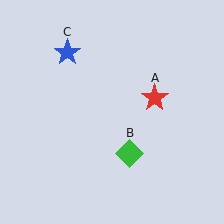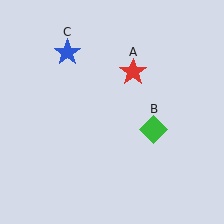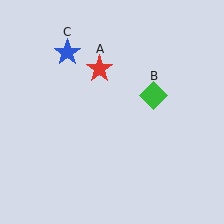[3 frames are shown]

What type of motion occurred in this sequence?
The red star (object A), green diamond (object B) rotated counterclockwise around the center of the scene.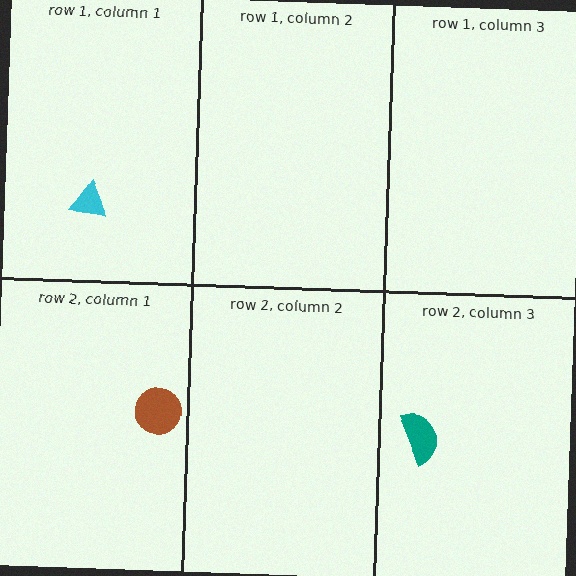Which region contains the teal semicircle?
The row 2, column 3 region.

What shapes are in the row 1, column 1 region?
The cyan triangle.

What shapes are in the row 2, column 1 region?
The brown circle.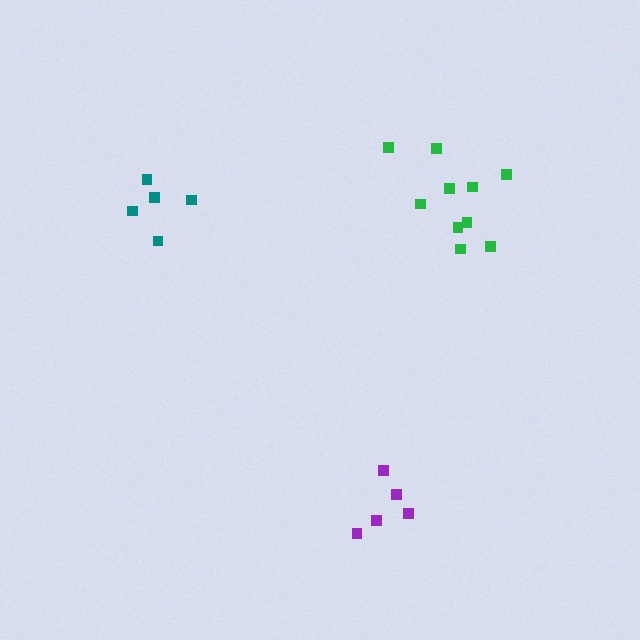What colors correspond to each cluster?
The clusters are colored: green, purple, teal.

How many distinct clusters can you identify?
There are 3 distinct clusters.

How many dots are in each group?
Group 1: 10 dots, Group 2: 5 dots, Group 3: 5 dots (20 total).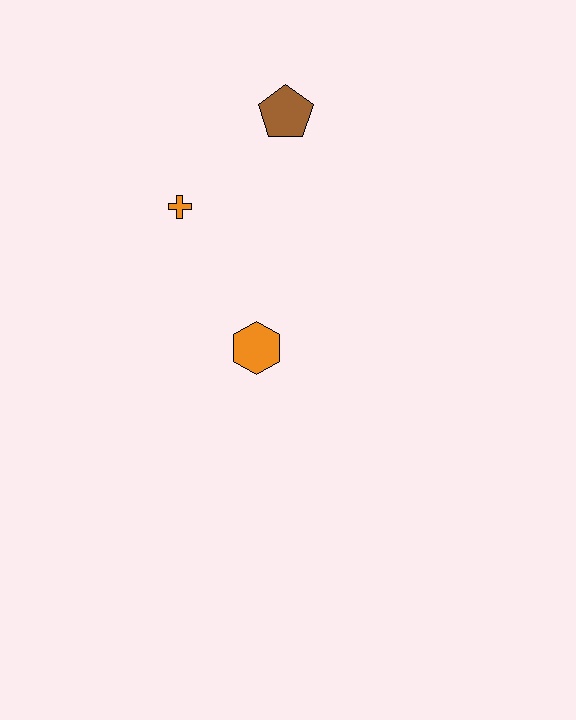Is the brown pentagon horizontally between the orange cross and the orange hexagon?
No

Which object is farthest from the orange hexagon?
The brown pentagon is farthest from the orange hexagon.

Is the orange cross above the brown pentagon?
No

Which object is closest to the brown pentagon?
The orange cross is closest to the brown pentagon.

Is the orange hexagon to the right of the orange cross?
Yes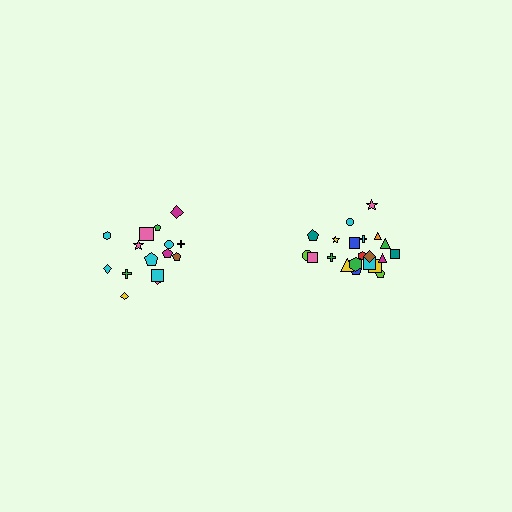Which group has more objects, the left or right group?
The right group.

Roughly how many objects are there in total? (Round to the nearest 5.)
Roughly 35 objects in total.